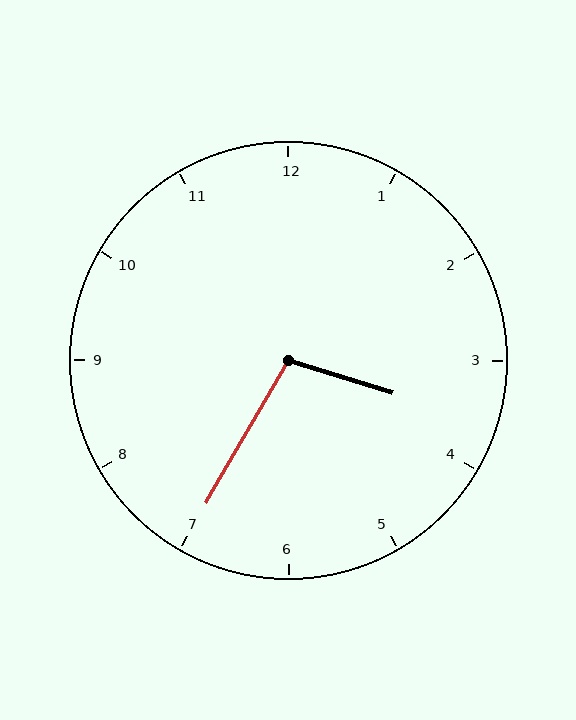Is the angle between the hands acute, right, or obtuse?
It is obtuse.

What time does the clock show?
3:35.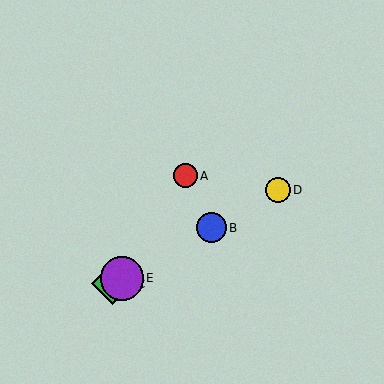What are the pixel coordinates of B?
Object B is at (212, 228).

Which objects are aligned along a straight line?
Objects B, C, D, E are aligned along a straight line.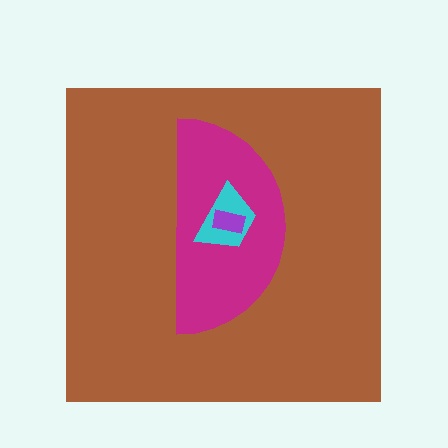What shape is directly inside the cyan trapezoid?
The purple rectangle.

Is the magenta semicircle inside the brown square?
Yes.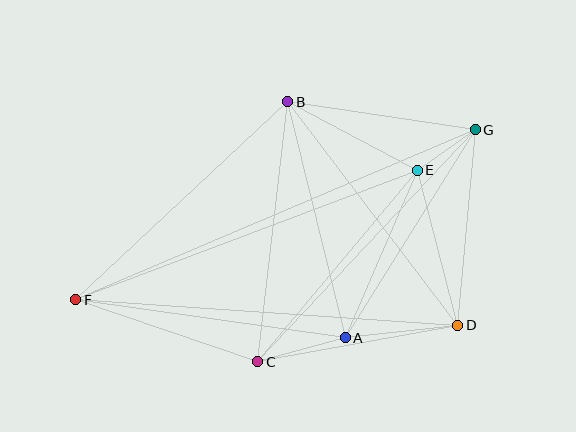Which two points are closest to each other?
Points E and G are closest to each other.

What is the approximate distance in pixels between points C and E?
The distance between C and E is approximately 249 pixels.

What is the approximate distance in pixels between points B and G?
The distance between B and G is approximately 190 pixels.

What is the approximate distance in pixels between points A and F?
The distance between A and F is approximately 272 pixels.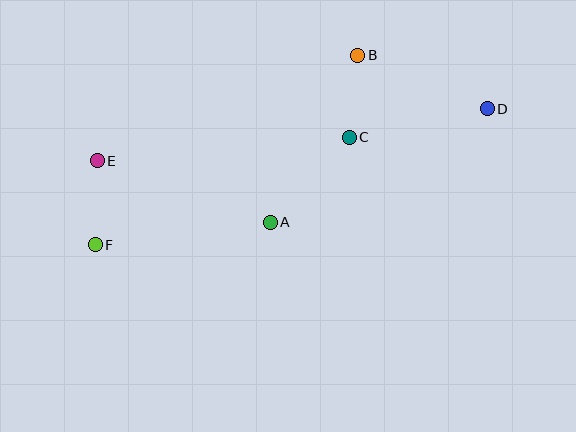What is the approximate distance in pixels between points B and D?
The distance between B and D is approximately 140 pixels.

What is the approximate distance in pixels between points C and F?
The distance between C and F is approximately 276 pixels.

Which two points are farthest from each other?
Points D and F are farthest from each other.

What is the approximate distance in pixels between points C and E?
The distance between C and E is approximately 253 pixels.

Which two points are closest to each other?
Points B and C are closest to each other.